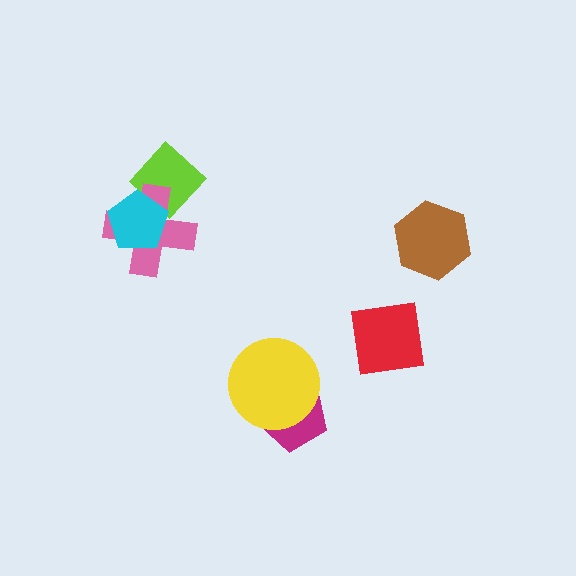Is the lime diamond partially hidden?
Yes, it is partially covered by another shape.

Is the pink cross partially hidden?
Yes, it is partially covered by another shape.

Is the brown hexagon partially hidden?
No, no other shape covers it.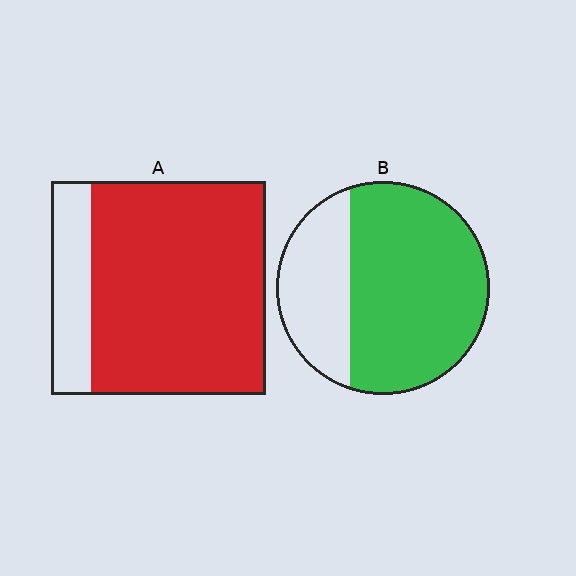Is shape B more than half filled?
Yes.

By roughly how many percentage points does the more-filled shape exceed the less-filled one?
By roughly 10 percentage points (A over B).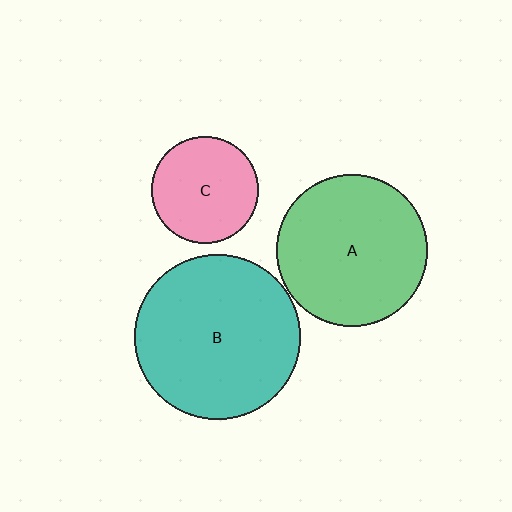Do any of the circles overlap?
No, none of the circles overlap.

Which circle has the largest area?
Circle B (teal).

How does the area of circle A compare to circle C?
Approximately 2.0 times.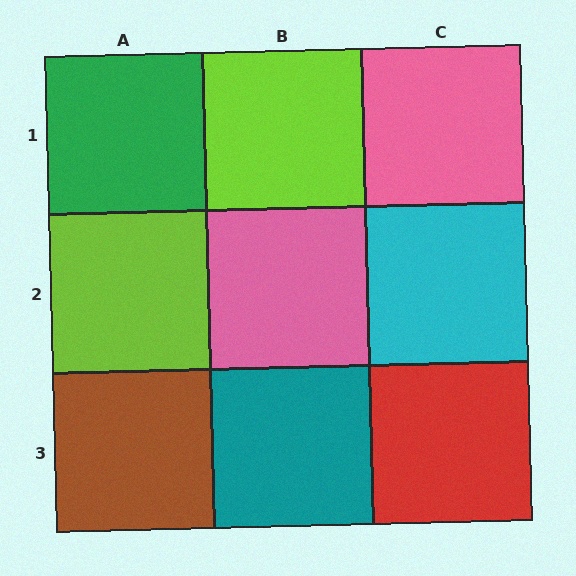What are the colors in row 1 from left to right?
Green, lime, pink.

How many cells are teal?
1 cell is teal.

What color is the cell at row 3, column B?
Teal.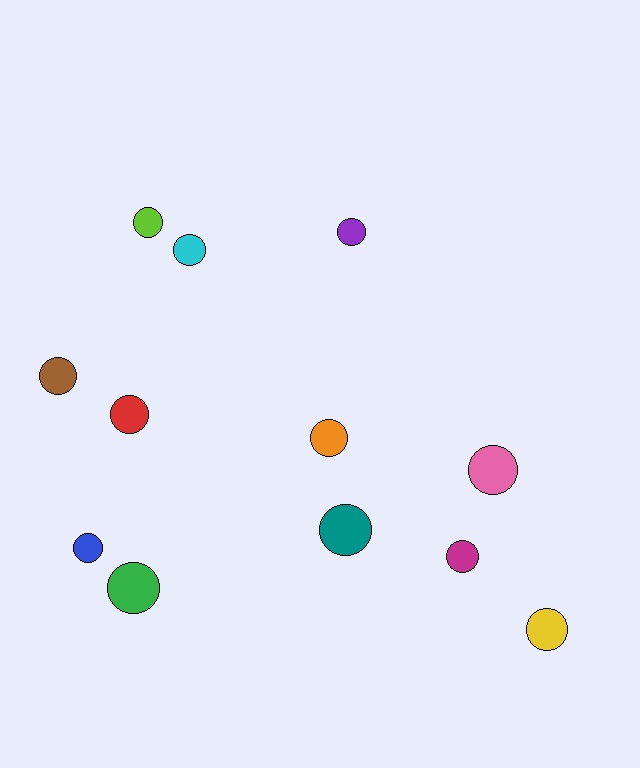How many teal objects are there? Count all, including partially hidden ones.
There is 1 teal object.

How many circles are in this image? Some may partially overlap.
There are 12 circles.